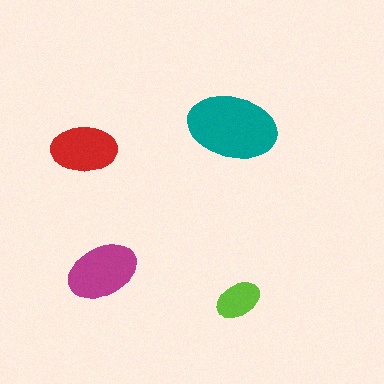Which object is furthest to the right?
The lime ellipse is rightmost.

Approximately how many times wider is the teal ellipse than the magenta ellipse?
About 1.5 times wider.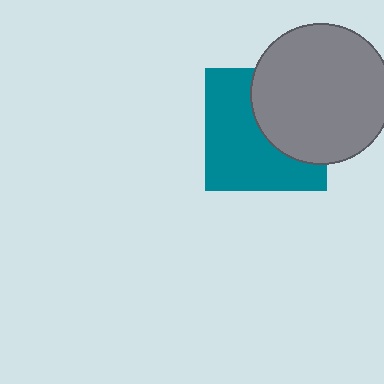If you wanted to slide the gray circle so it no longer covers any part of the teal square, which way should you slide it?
Slide it right — that is the most direct way to separate the two shapes.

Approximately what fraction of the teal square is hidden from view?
Roughly 43% of the teal square is hidden behind the gray circle.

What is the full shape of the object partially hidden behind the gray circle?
The partially hidden object is a teal square.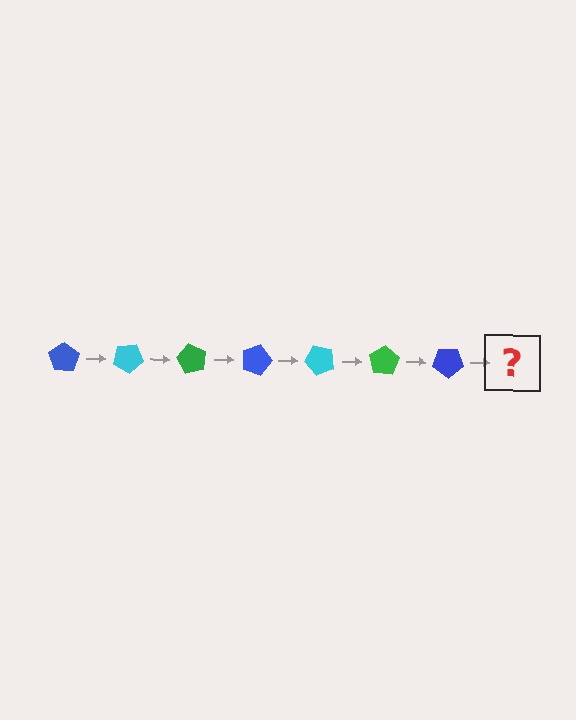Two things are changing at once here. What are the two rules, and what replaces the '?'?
The two rules are that it rotates 30 degrees each step and the color cycles through blue, cyan, and green. The '?' should be a cyan pentagon, rotated 210 degrees from the start.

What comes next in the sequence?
The next element should be a cyan pentagon, rotated 210 degrees from the start.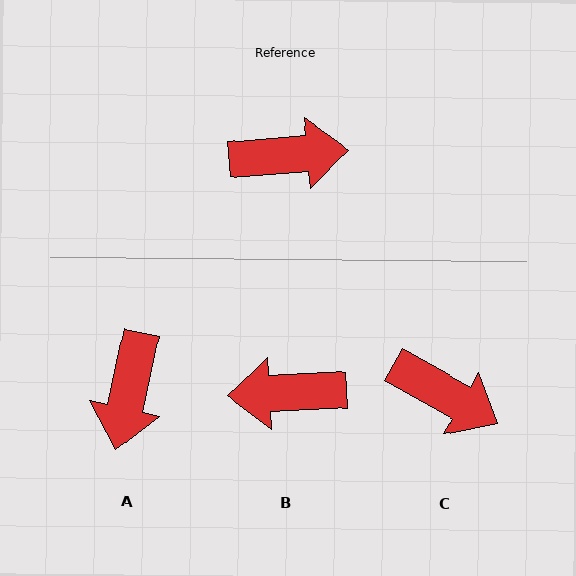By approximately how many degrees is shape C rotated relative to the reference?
Approximately 34 degrees clockwise.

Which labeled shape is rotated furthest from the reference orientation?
B, about 178 degrees away.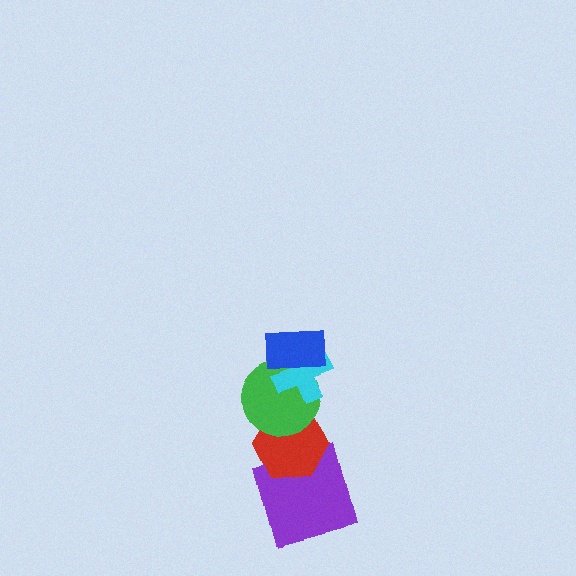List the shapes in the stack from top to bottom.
From top to bottom: the blue rectangle, the cyan cross, the green circle, the red hexagon, the purple square.